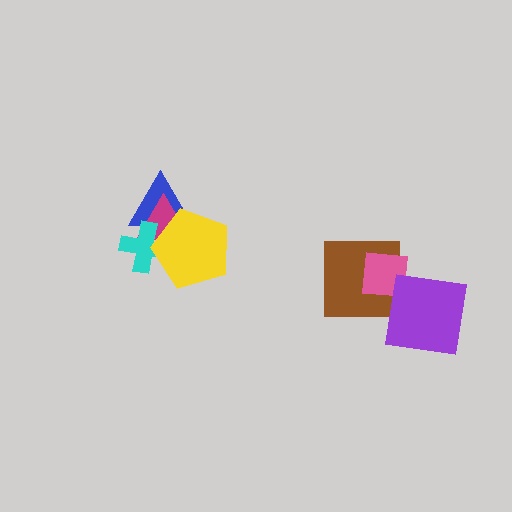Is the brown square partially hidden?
Yes, it is partially covered by another shape.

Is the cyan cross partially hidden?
Yes, it is partially covered by another shape.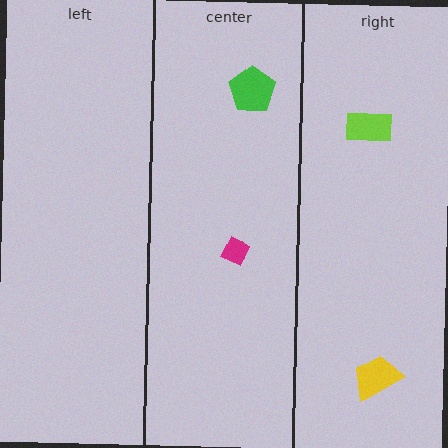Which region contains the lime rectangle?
The right region.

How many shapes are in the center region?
2.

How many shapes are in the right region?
2.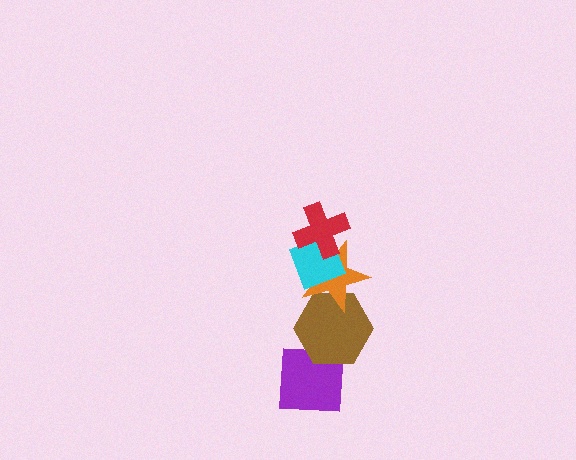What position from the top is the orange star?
The orange star is 3rd from the top.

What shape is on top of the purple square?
The brown hexagon is on top of the purple square.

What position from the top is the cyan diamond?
The cyan diamond is 2nd from the top.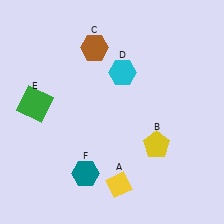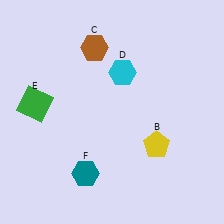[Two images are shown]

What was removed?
The yellow diamond (A) was removed in Image 2.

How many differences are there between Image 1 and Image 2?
There is 1 difference between the two images.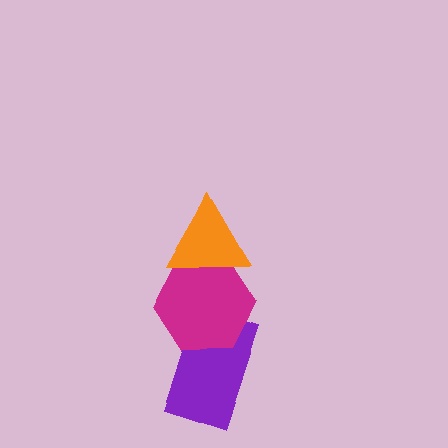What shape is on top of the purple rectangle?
The magenta hexagon is on top of the purple rectangle.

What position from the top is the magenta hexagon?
The magenta hexagon is 2nd from the top.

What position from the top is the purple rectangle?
The purple rectangle is 3rd from the top.